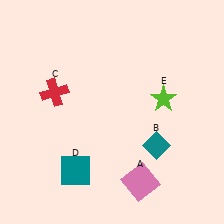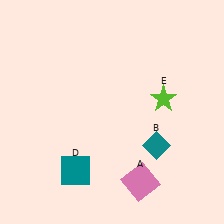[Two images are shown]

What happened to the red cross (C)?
The red cross (C) was removed in Image 2. It was in the top-left area of Image 1.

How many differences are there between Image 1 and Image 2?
There is 1 difference between the two images.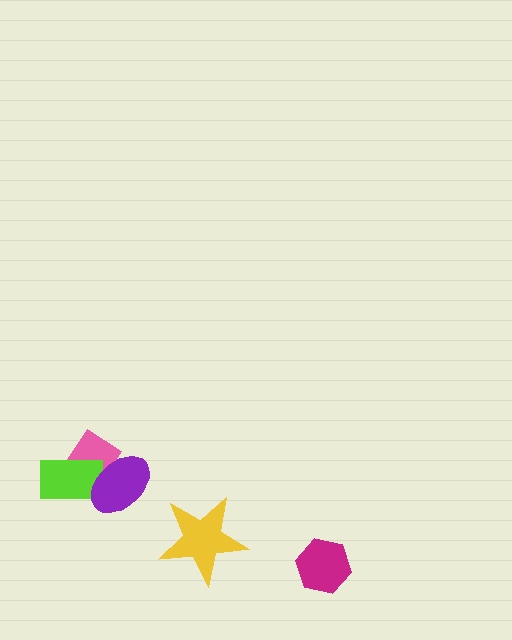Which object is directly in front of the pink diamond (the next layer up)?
The lime rectangle is directly in front of the pink diamond.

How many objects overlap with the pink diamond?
2 objects overlap with the pink diamond.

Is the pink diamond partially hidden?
Yes, it is partially covered by another shape.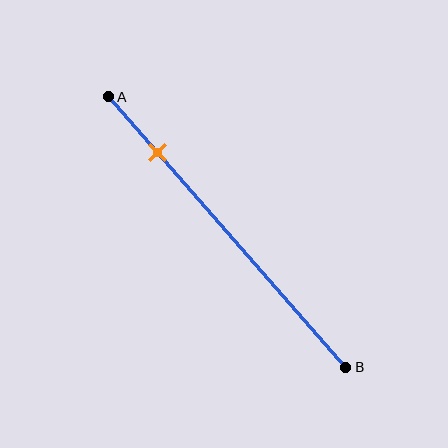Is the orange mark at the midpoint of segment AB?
No, the mark is at about 20% from A, not at the 50% midpoint.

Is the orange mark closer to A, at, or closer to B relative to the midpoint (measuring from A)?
The orange mark is closer to point A than the midpoint of segment AB.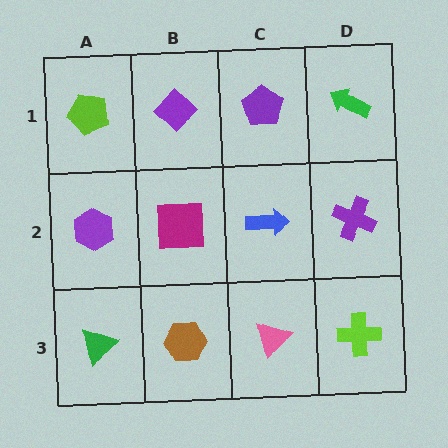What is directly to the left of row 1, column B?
A lime pentagon.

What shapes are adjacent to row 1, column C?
A blue arrow (row 2, column C), a purple diamond (row 1, column B), a green arrow (row 1, column D).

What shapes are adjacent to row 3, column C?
A blue arrow (row 2, column C), a brown hexagon (row 3, column B), a lime cross (row 3, column D).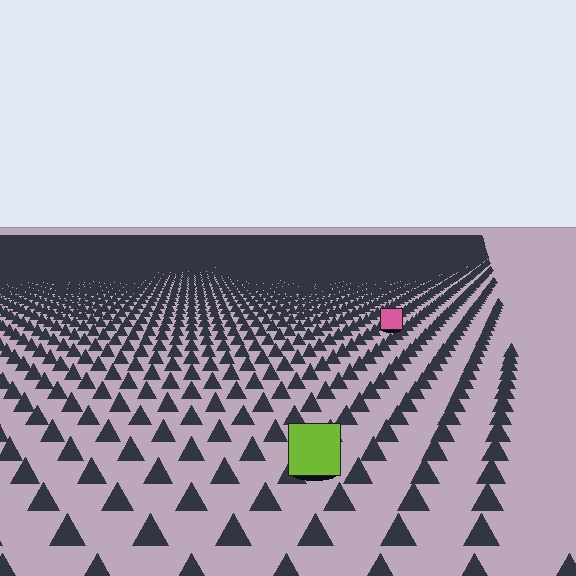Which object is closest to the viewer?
The lime square is closest. The texture marks near it are larger and more spread out.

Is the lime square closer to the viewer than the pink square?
Yes. The lime square is closer — you can tell from the texture gradient: the ground texture is coarser near it.